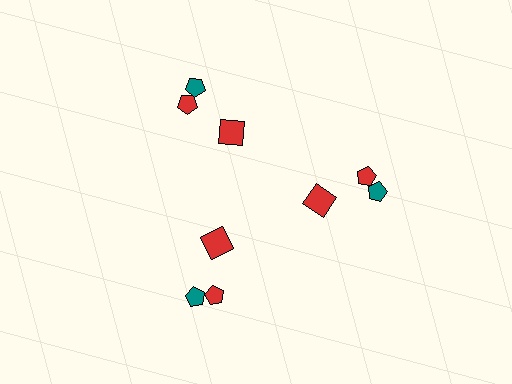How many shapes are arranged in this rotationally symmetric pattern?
There are 9 shapes, arranged in 3 groups of 3.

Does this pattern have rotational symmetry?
Yes, this pattern has 3-fold rotational symmetry. It looks the same after rotating 120 degrees around the center.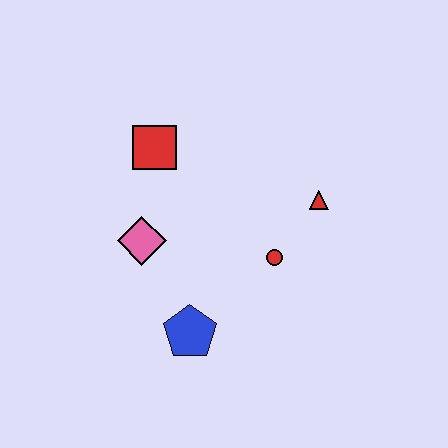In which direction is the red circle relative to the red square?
The red circle is to the right of the red square.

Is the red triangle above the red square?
No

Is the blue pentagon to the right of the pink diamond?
Yes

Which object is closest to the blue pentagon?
The pink diamond is closest to the blue pentagon.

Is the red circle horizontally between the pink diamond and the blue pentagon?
No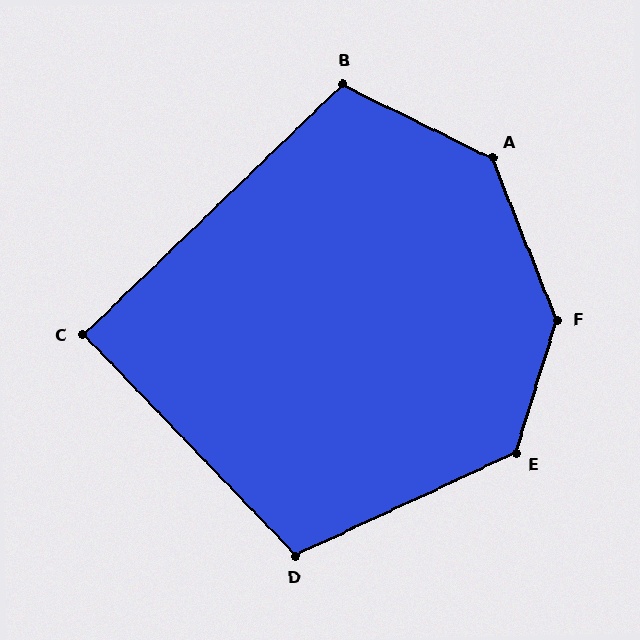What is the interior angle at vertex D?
Approximately 109 degrees (obtuse).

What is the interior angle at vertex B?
Approximately 110 degrees (obtuse).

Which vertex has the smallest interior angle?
C, at approximately 90 degrees.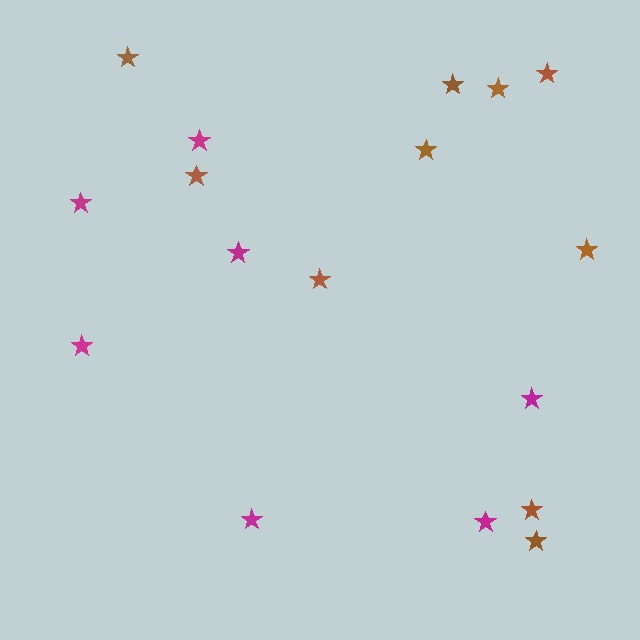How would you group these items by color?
There are 2 groups: one group of brown stars (10) and one group of magenta stars (7).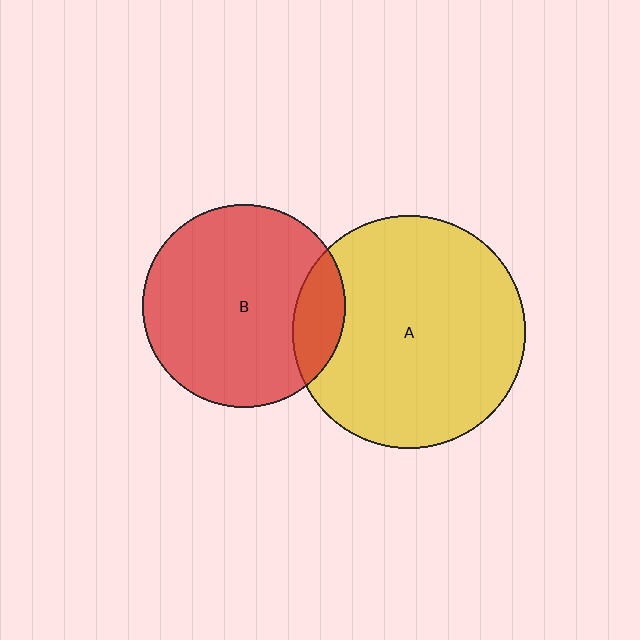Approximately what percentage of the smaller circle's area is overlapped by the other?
Approximately 15%.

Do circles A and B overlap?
Yes.